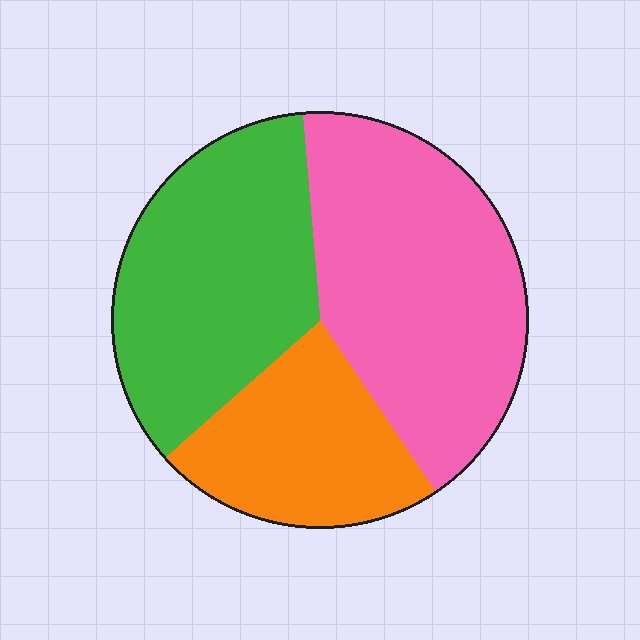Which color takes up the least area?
Orange, at roughly 25%.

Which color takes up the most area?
Pink, at roughly 40%.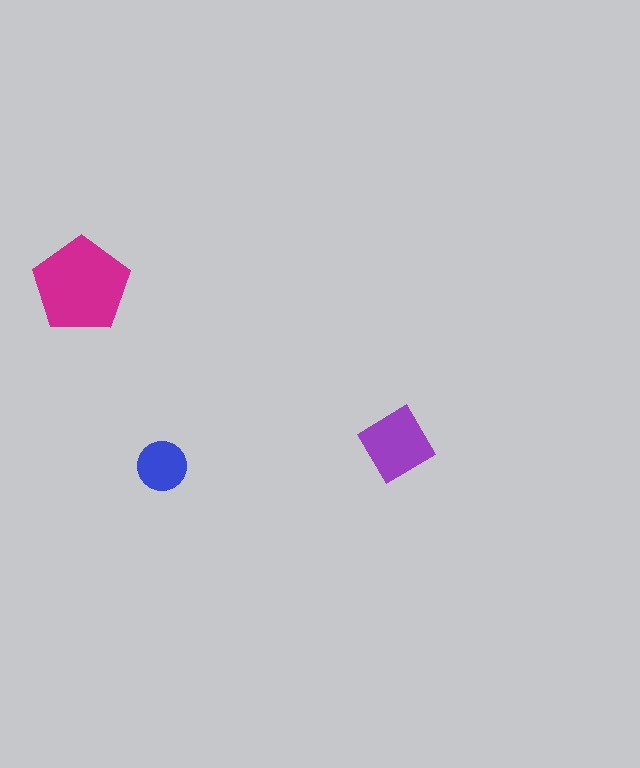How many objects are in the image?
There are 3 objects in the image.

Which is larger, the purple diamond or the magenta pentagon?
The magenta pentagon.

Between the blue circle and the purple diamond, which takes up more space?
The purple diamond.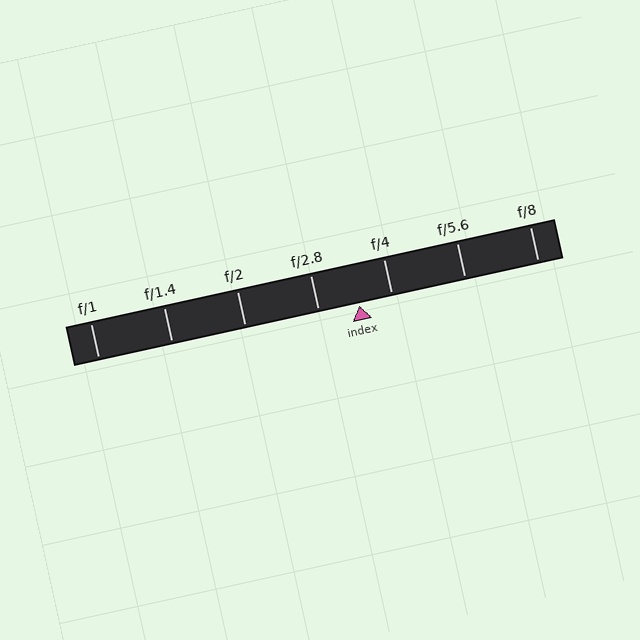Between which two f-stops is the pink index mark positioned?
The index mark is between f/2.8 and f/4.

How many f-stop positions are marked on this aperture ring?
There are 7 f-stop positions marked.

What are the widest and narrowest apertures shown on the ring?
The widest aperture shown is f/1 and the narrowest is f/8.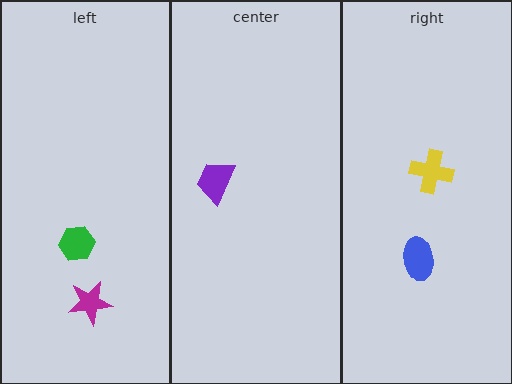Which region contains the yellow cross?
The right region.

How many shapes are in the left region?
2.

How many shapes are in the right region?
2.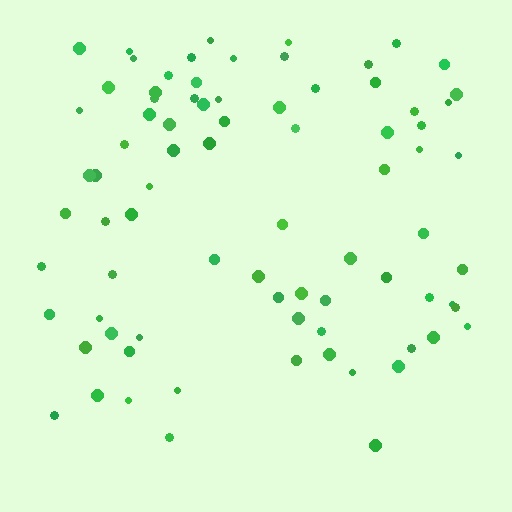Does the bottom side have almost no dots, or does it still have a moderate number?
Still a moderate number, just noticeably fewer than the top.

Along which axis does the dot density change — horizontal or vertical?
Vertical.